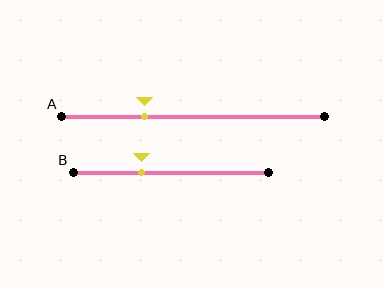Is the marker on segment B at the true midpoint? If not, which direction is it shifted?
No, the marker on segment B is shifted to the left by about 15% of the segment length.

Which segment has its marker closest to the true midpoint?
Segment B has its marker closest to the true midpoint.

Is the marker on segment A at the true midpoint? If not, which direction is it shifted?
No, the marker on segment A is shifted to the left by about 18% of the segment length.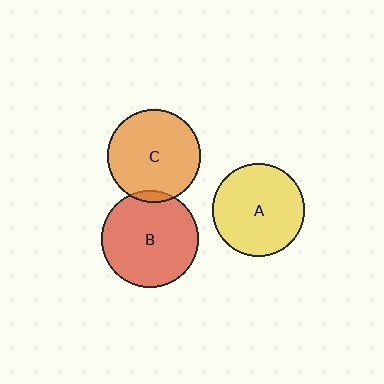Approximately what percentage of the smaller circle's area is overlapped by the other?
Approximately 5%.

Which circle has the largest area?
Circle B (red).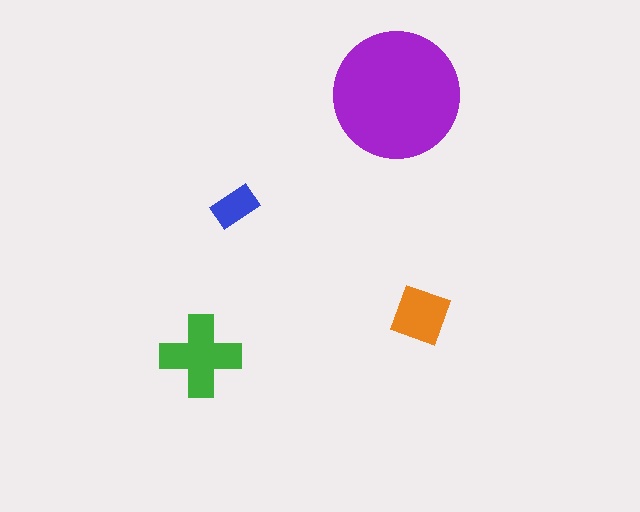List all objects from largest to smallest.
The purple circle, the green cross, the orange diamond, the blue rectangle.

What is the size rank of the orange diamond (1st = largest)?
3rd.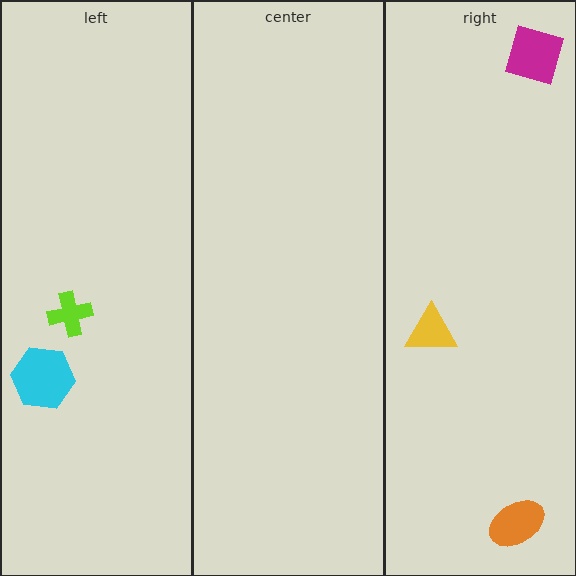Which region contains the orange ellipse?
The right region.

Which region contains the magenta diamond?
The right region.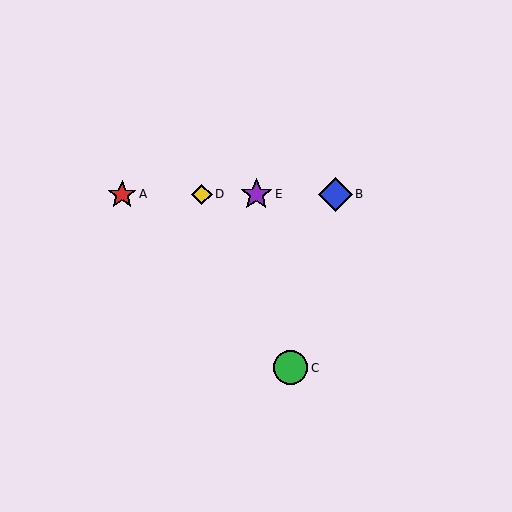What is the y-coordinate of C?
Object C is at y≈368.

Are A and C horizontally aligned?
No, A is at y≈194 and C is at y≈368.